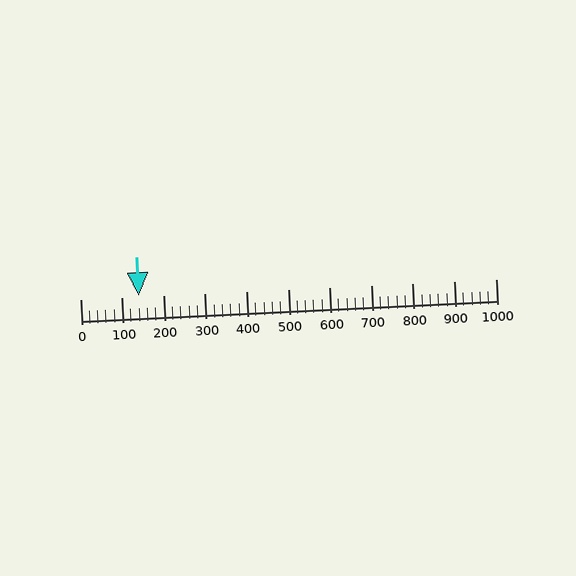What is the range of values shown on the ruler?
The ruler shows values from 0 to 1000.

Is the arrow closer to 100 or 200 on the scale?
The arrow is closer to 100.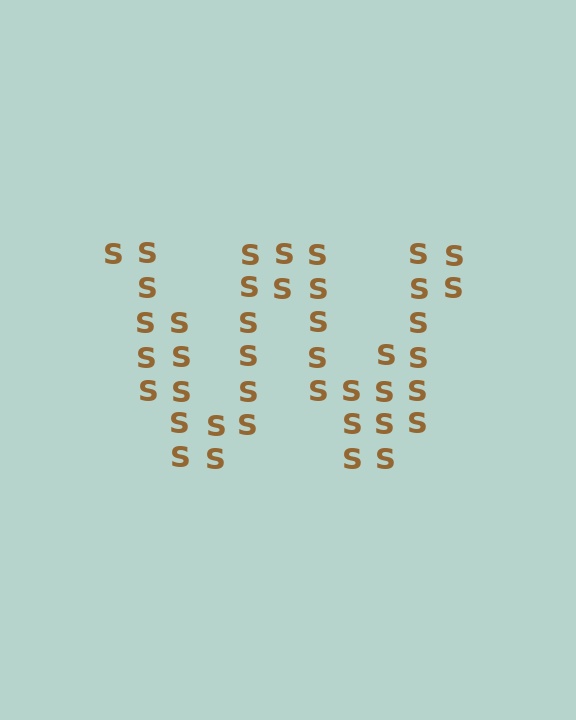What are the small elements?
The small elements are letter S's.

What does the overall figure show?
The overall figure shows the letter W.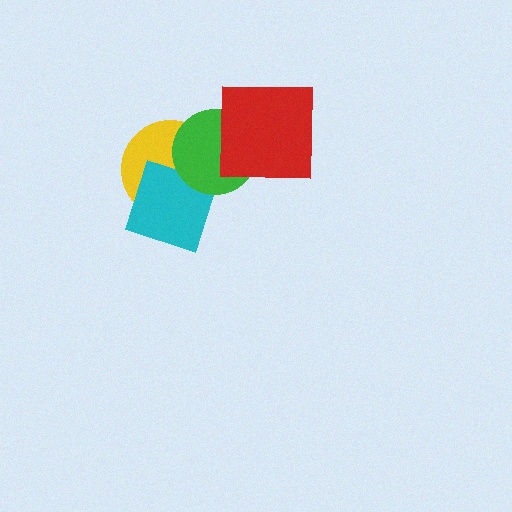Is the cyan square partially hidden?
Yes, it is partially covered by another shape.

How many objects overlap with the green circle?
3 objects overlap with the green circle.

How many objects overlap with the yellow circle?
2 objects overlap with the yellow circle.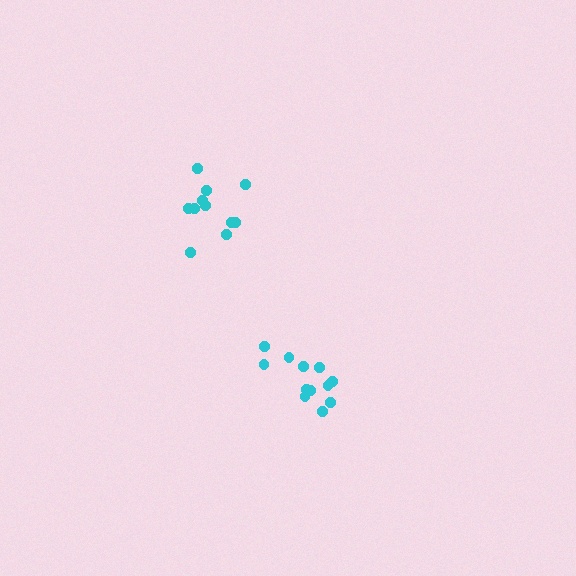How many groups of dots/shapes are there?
There are 2 groups.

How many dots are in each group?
Group 1: 12 dots, Group 2: 11 dots (23 total).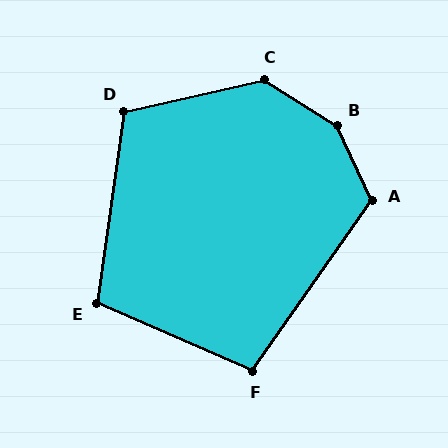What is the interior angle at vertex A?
Approximately 120 degrees (obtuse).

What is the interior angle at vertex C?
Approximately 135 degrees (obtuse).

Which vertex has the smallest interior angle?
F, at approximately 101 degrees.